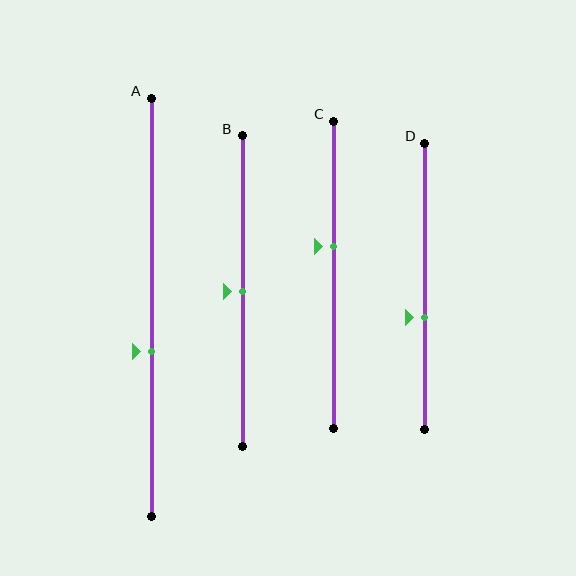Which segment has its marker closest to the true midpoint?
Segment B has its marker closest to the true midpoint.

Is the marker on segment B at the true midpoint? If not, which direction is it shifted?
Yes, the marker on segment B is at the true midpoint.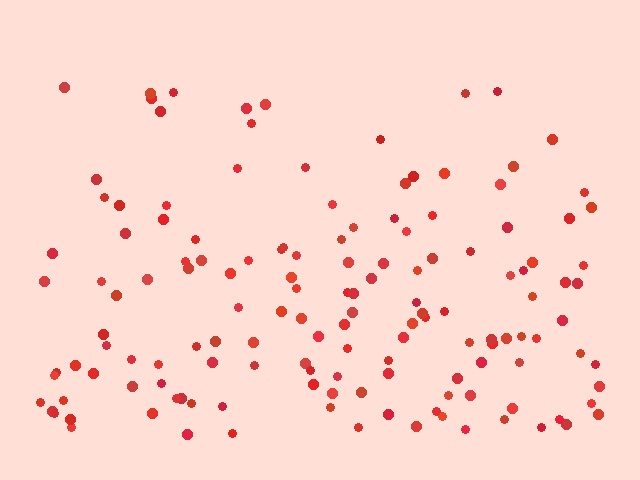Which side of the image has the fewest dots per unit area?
The top.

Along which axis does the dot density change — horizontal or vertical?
Vertical.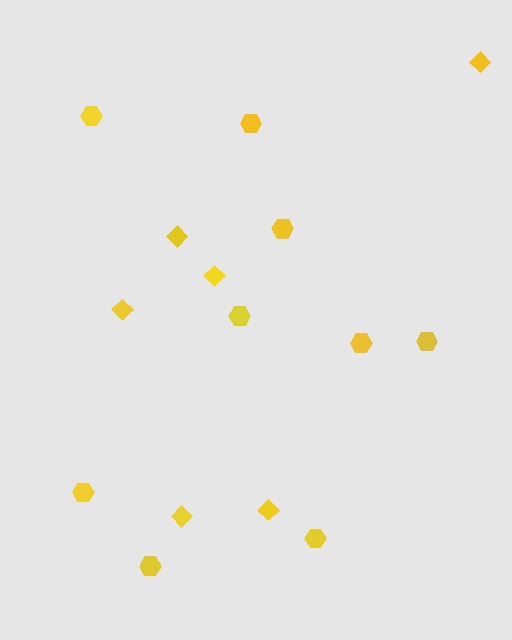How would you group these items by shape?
There are 2 groups: one group of diamonds (6) and one group of hexagons (9).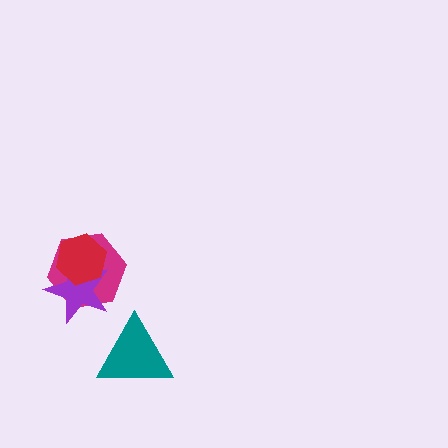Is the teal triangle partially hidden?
No, no other shape covers it.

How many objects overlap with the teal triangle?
0 objects overlap with the teal triangle.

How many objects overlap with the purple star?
2 objects overlap with the purple star.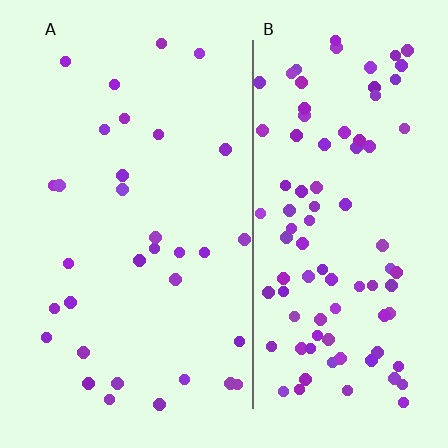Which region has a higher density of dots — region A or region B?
B (the right).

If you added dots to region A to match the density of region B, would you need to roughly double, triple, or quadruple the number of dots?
Approximately triple.